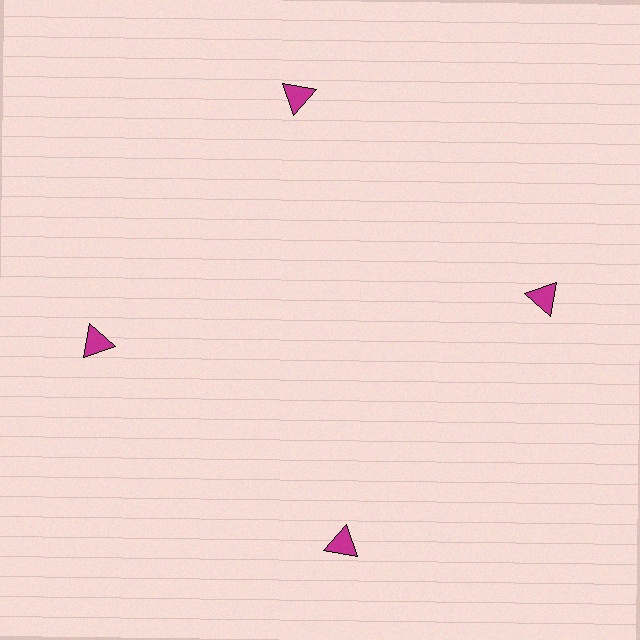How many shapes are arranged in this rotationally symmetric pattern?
There are 4 shapes, arranged in 4 groups of 1.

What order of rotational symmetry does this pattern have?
This pattern has 4-fold rotational symmetry.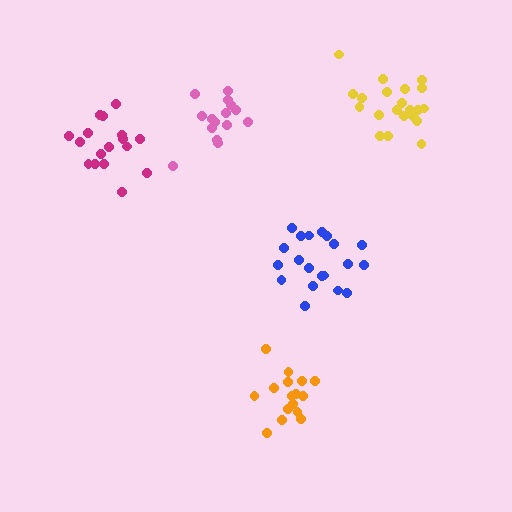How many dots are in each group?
Group 1: 20 dots, Group 2: 15 dots, Group 3: 17 dots, Group 4: 21 dots, Group 5: 16 dots (89 total).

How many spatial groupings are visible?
There are 5 spatial groupings.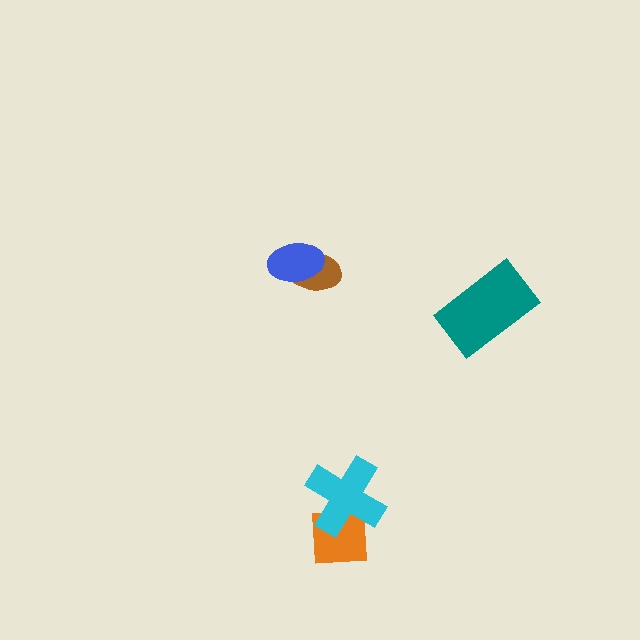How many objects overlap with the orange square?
1 object overlaps with the orange square.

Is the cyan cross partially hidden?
No, no other shape covers it.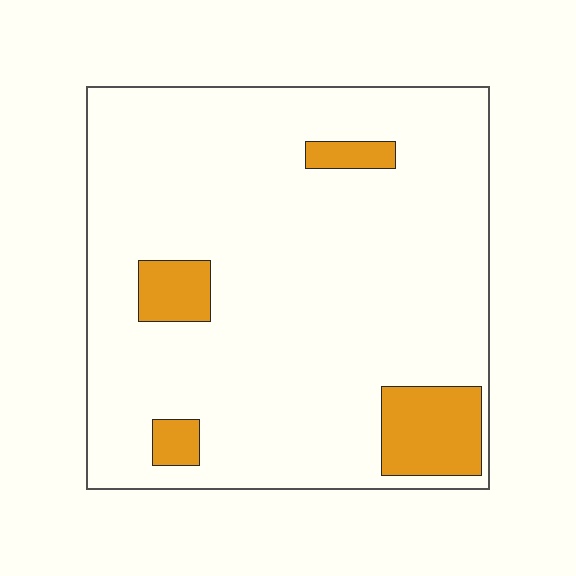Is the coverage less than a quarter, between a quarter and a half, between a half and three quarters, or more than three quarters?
Less than a quarter.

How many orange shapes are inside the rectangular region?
4.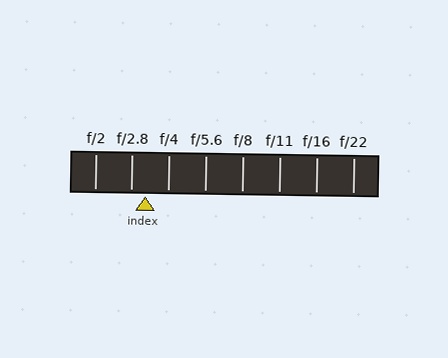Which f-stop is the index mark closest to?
The index mark is closest to f/2.8.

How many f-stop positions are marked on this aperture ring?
There are 8 f-stop positions marked.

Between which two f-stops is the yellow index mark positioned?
The index mark is between f/2.8 and f/4.